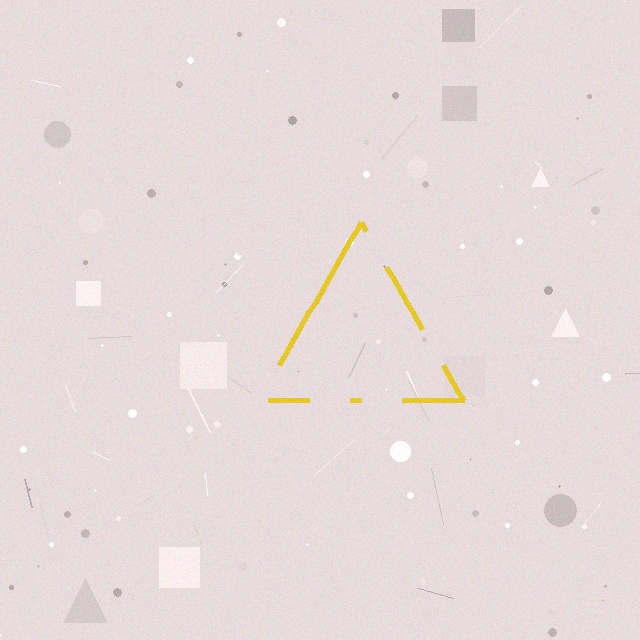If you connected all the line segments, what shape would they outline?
They would outline a triangle.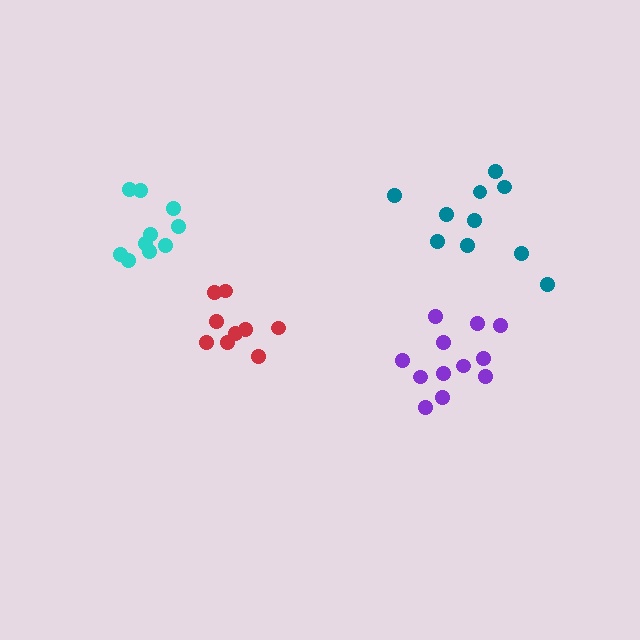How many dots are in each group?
Group 1: 9 dots, Group 2: 10 dots, Group 3: 10 dots, Group 4: 12 dots (41 total).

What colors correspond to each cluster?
The clusters are colored: red, teal, cyan, purple.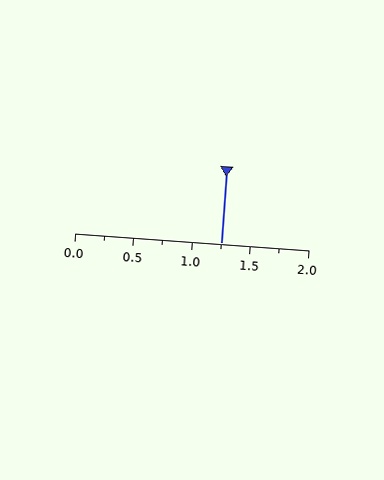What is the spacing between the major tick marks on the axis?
The major ticks are spaced 0.5 apart.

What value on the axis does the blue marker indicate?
The marker indicates approximately 1.25.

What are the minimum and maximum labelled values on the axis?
The axis runs from 0.0 to 2.0.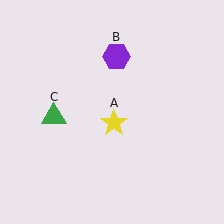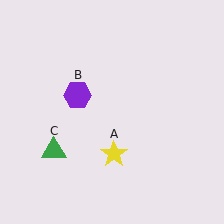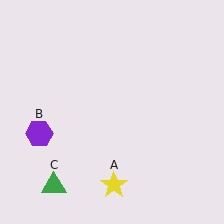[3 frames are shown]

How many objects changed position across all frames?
3 objects changed position: yellow star (object A), purple hexagon (object B), green triangle (object C).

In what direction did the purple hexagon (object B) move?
The purple hexagon (object B) moved down and to the left.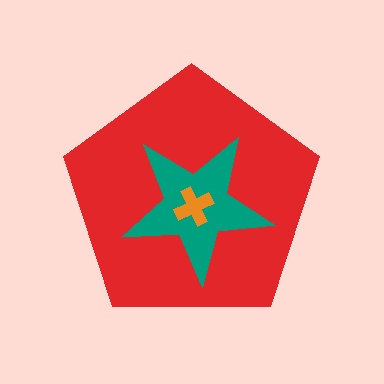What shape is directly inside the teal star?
The orange cross.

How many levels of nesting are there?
3.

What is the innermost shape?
The orange cross.